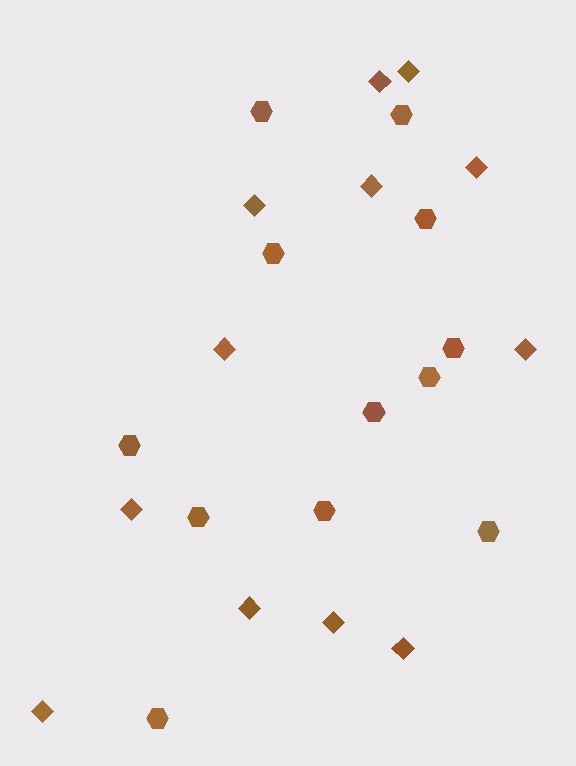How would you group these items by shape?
There are 2 groups: one group of diamonds (12) and one group of hexagons (12).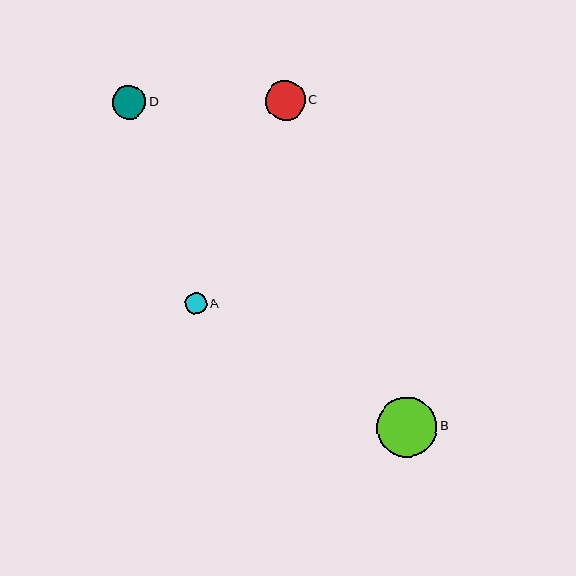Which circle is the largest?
Circle B is the largest with a size of approximately 60 pixels.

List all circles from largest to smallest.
From largest to smallest: B, C, D, A.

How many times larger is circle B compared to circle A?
Circle B is approximately 2.8 times the size of circle A.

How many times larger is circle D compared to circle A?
Circle D is approximately 1.5 times the size of circle A.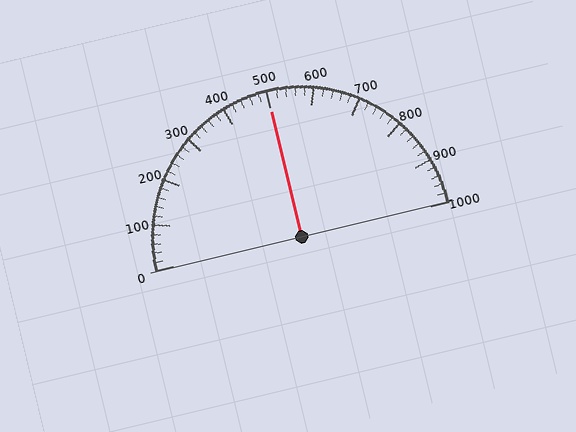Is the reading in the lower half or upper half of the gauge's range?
The reading is in the upper half of the range (0 to 1000).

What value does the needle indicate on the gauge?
The needle indicates approximately 500.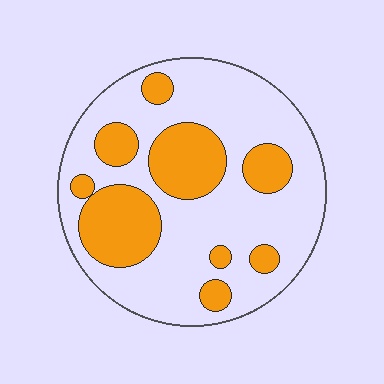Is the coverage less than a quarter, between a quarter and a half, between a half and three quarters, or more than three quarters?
Between a quarter and a half.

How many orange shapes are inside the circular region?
9.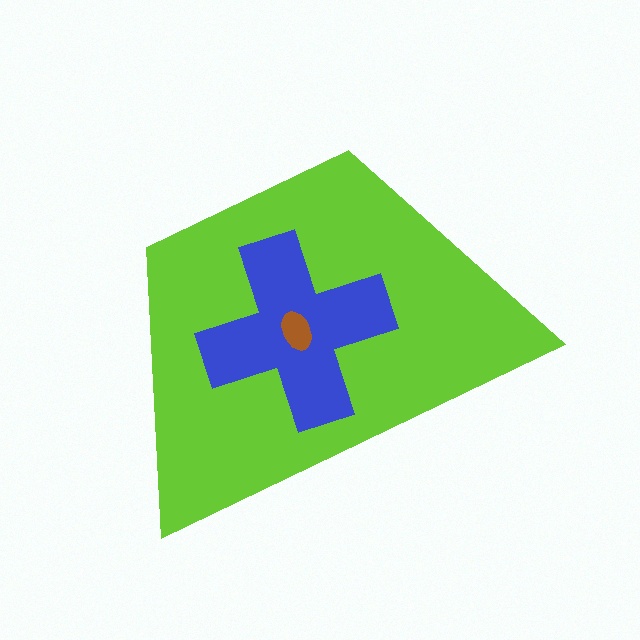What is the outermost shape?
The lime trapezoid.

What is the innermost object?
The brown ellipse.